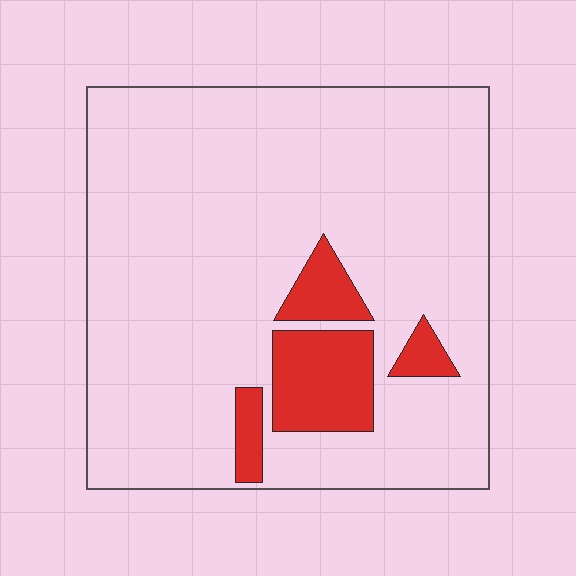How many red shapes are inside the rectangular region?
4.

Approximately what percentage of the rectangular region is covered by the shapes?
Approximately 10%.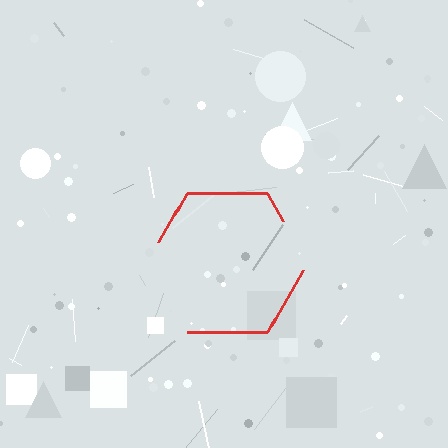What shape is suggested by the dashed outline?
The dashed outline suggests a hexagon.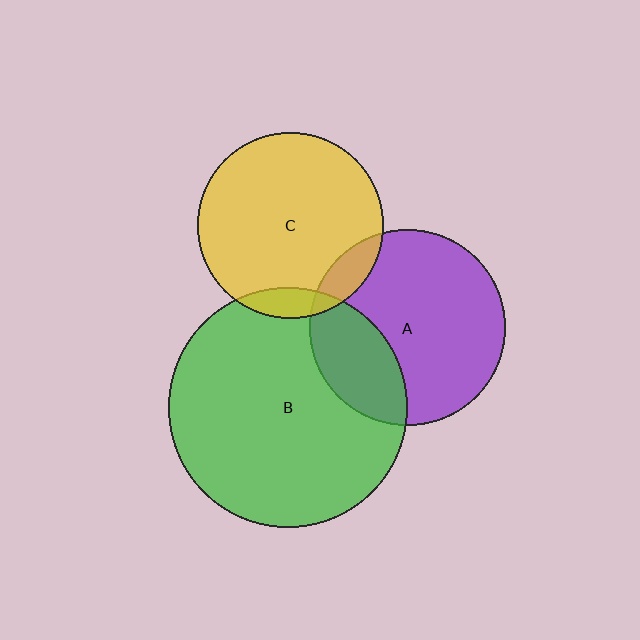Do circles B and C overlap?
Yes.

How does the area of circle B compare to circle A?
Approximately 1.5 times.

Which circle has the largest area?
Circle B (green).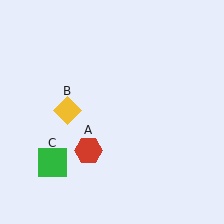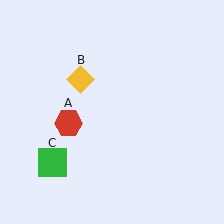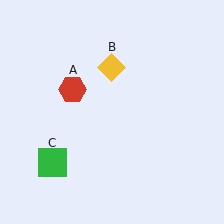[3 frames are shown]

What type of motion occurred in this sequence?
The red hexagon (object A), yellow diamond (object B) rotated clockwise around the center of the scene.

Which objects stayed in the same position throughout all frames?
Green square (object C) remained stationary.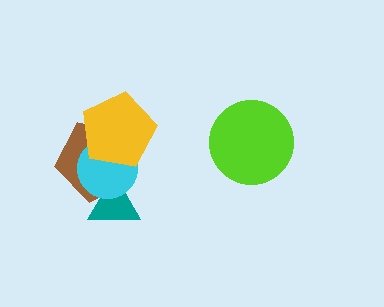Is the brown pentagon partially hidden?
Yes, it is partially covered by another shape.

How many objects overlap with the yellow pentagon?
2 objects overlap with the yellow pentagon.